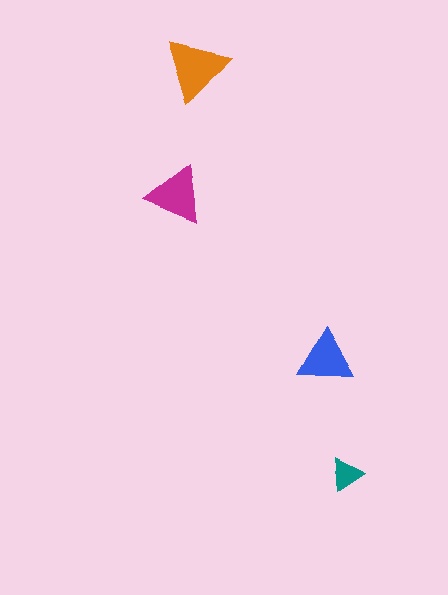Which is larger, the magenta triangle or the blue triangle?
The magenta one.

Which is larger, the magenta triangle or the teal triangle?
The magenta one.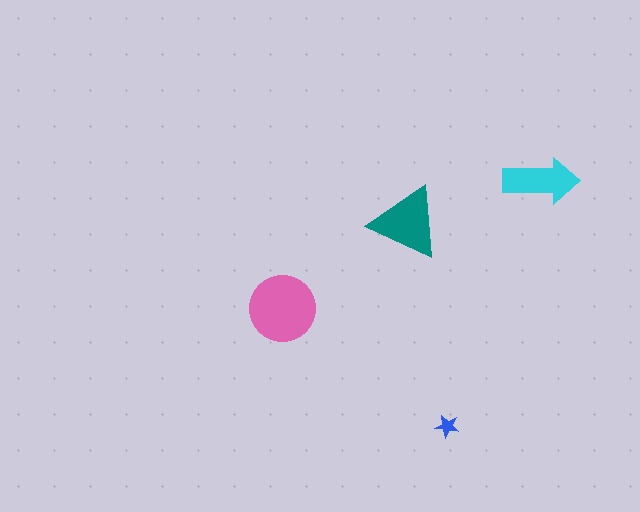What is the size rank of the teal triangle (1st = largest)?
2nd.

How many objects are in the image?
There are 4 objects in the image.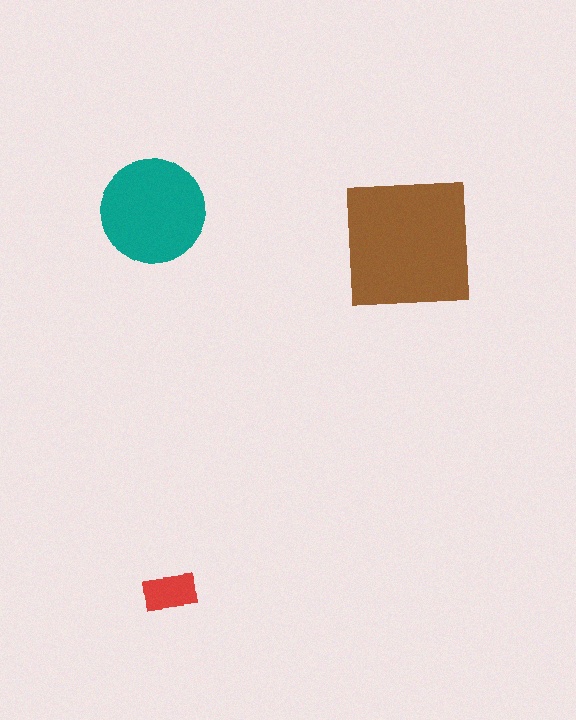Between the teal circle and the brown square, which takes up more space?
The brown square.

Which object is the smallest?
The red rectangle.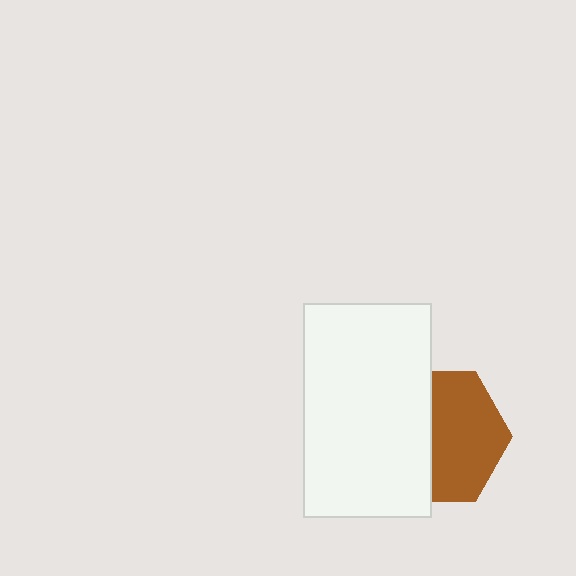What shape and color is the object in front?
The object in front is a white rectangle.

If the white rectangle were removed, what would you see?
You would see the complete brown hexagon.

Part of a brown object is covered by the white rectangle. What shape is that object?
It is a hexagon.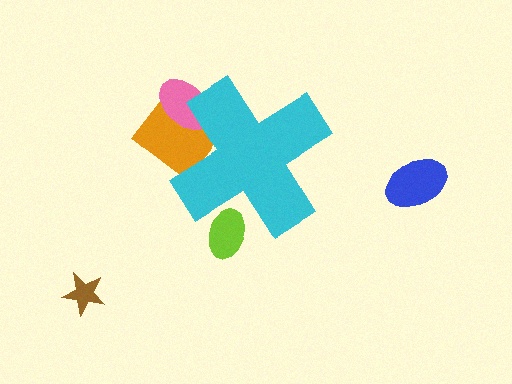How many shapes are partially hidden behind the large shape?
3 shapes are partially hidden.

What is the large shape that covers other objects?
A cyan cross.